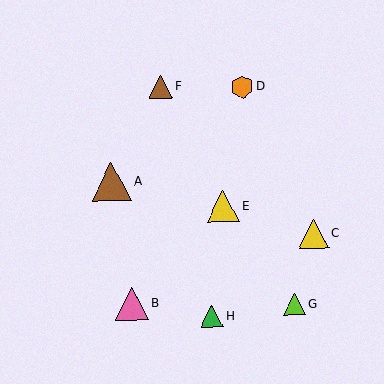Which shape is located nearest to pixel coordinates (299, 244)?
The yellow triangle (labeled C) at (314, 234) is nearest to that location.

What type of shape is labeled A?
Shape A is a brown triangle.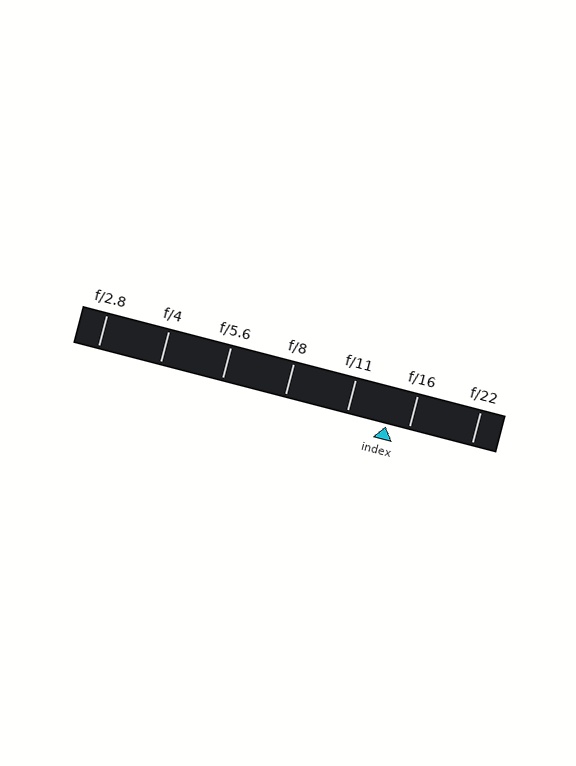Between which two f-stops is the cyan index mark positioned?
The index mark is between f/11 and f/16.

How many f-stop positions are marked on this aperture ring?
There are 7 f-stop positions marked.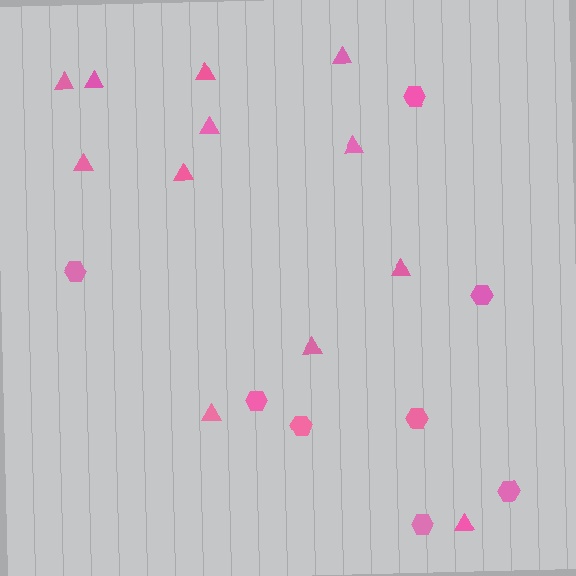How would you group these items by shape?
There are 2 groups: one group of hexagons (8) and one group of triangles (12).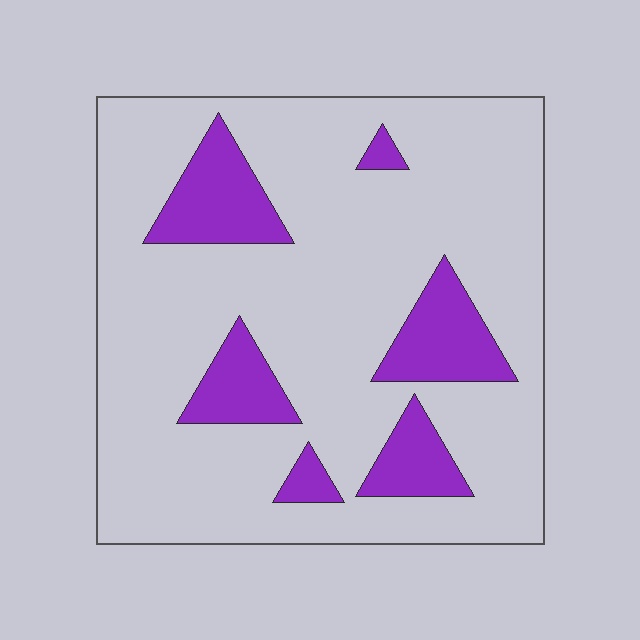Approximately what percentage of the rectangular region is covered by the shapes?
Approximately 20%.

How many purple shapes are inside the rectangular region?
6.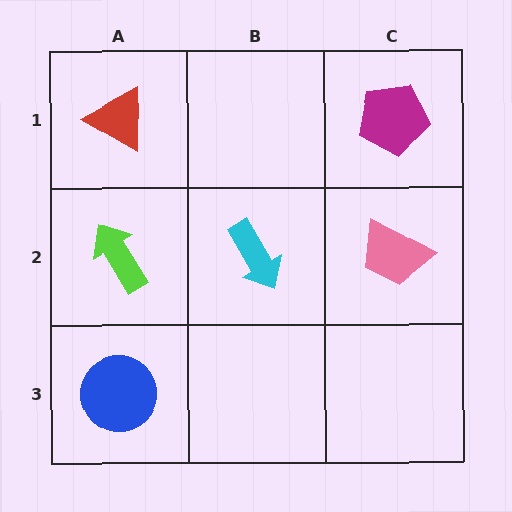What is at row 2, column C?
A pink trapezoid.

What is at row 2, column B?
A cyan arrow.